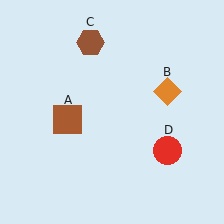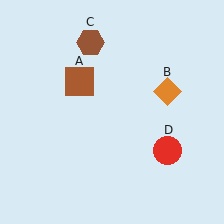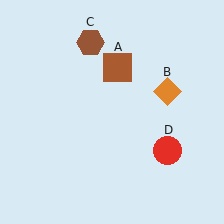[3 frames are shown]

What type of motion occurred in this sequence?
The brown square (object A) rotated clockwise around the center of the scene.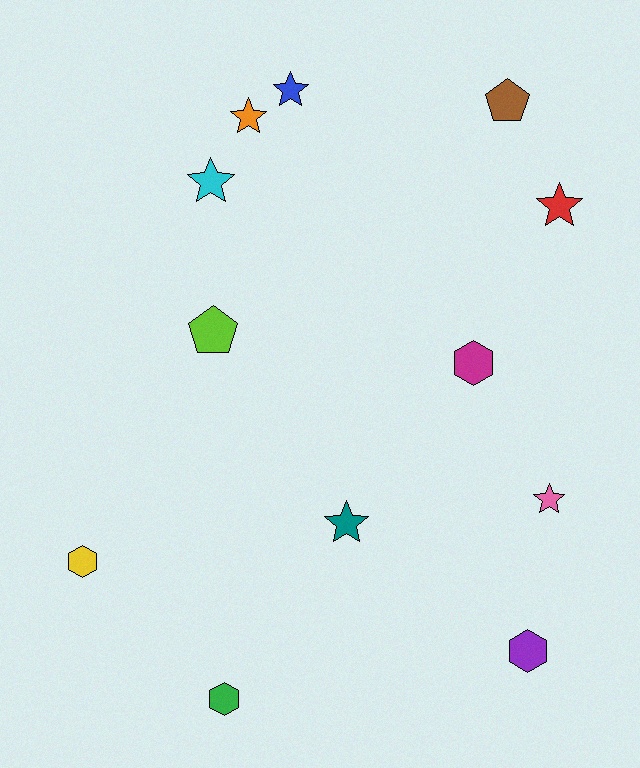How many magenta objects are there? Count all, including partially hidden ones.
There is 1 magenta object.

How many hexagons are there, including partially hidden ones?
There are 4 hexagons.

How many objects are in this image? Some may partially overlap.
There are 12 objects.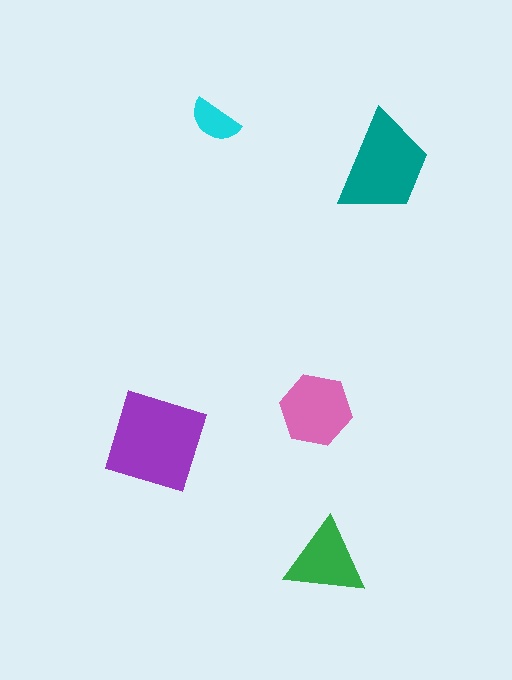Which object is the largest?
The purple square.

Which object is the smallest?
The cyan semicircle.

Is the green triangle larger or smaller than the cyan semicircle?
Larger.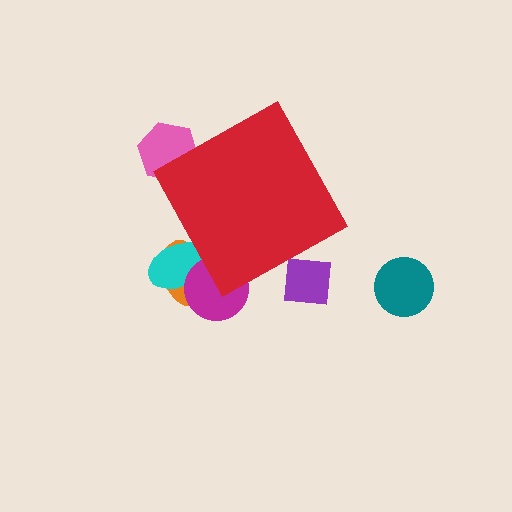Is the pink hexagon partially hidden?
Yes, the pink hexagon is partially hidden behind the red diamond.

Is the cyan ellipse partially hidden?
Yes, the cyan ellipse is partially hidden behind the red diamond.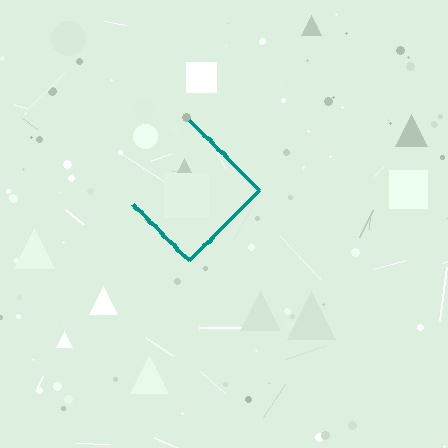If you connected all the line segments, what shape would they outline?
They would outline a diamond.